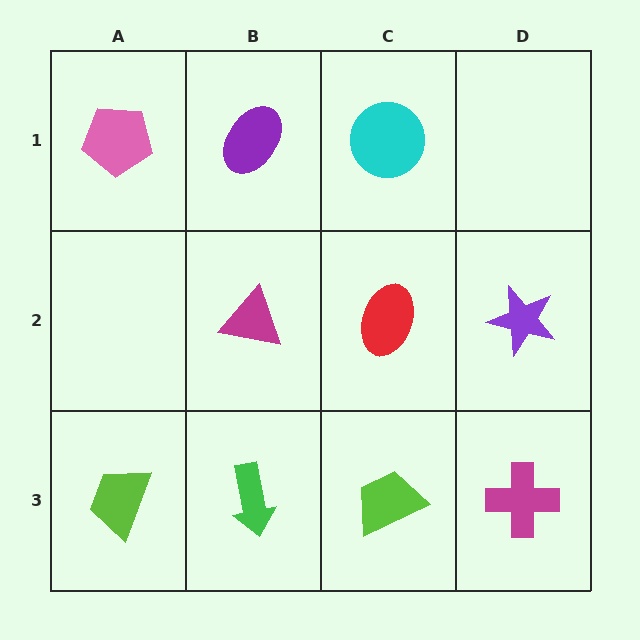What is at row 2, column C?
A red ellipse.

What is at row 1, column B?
A purple ellipse.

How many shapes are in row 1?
3 shapes.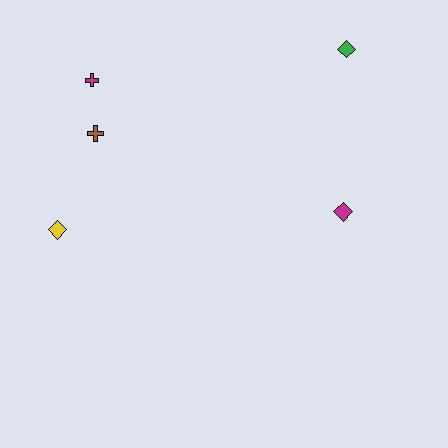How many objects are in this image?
There are 5 objects.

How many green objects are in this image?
There is 1 green object.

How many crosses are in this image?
There are 2 crosses.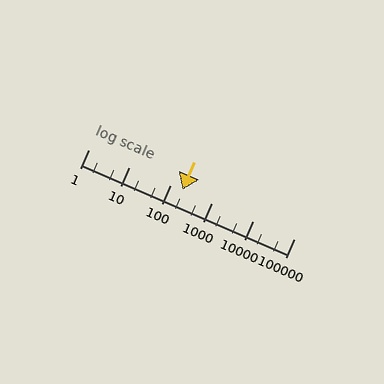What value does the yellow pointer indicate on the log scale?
The pointer indicates approximately 190.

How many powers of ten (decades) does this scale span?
The scale spans 5 decades, from 1 to 100000.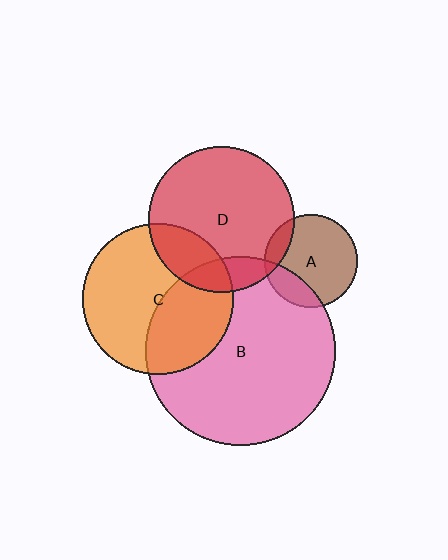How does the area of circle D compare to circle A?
Approximately 2.4 times.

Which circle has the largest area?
Circle B (pink).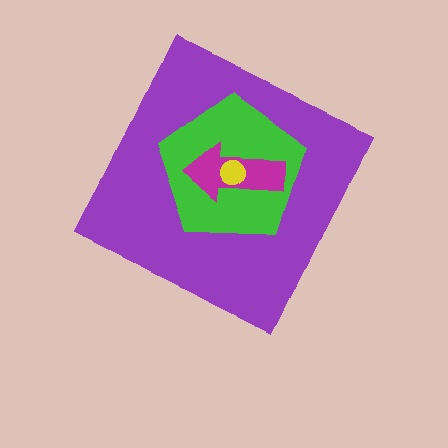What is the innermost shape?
The yellow circle.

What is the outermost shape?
The purple diamond.